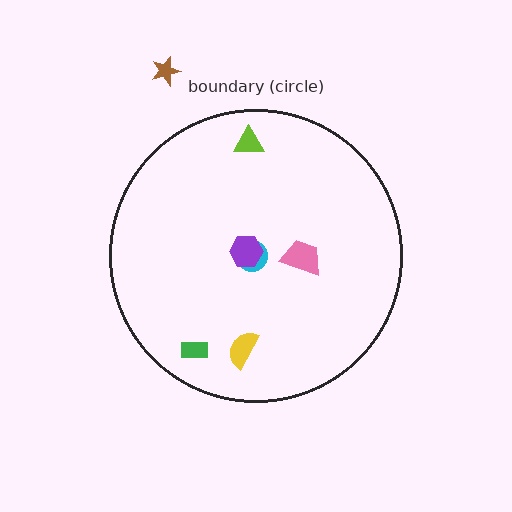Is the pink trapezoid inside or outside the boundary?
Inside.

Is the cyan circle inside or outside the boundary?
Inside.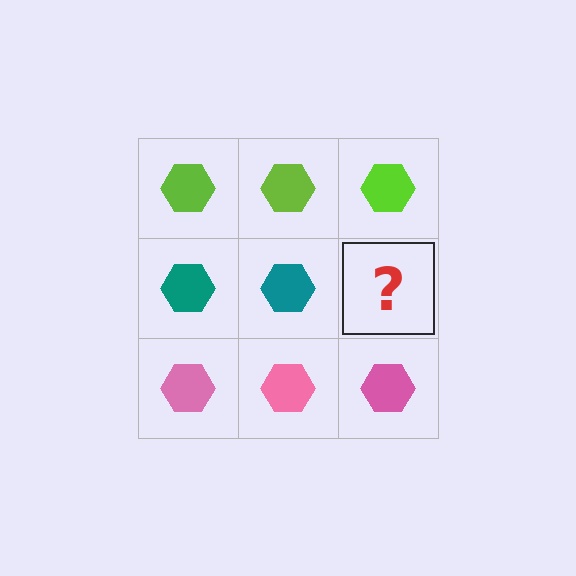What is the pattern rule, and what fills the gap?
The rule is that each row has a consistent color. The gap should be filled with a teal hexagon.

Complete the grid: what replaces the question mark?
The question mark should be replaced with a teal hexagon.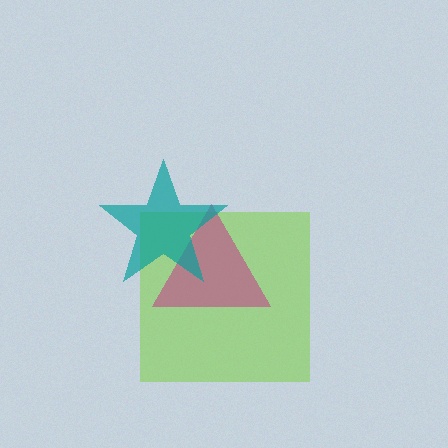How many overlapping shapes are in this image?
There are 3 overlapping shapes in the image.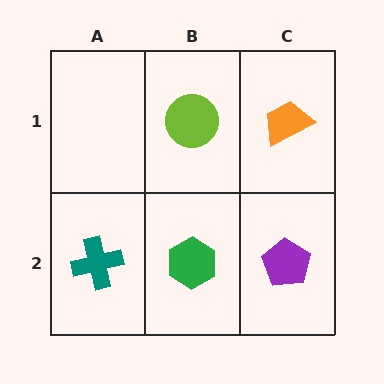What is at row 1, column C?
An orange trapezoid.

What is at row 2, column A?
A teal cross.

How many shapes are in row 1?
2 shapes.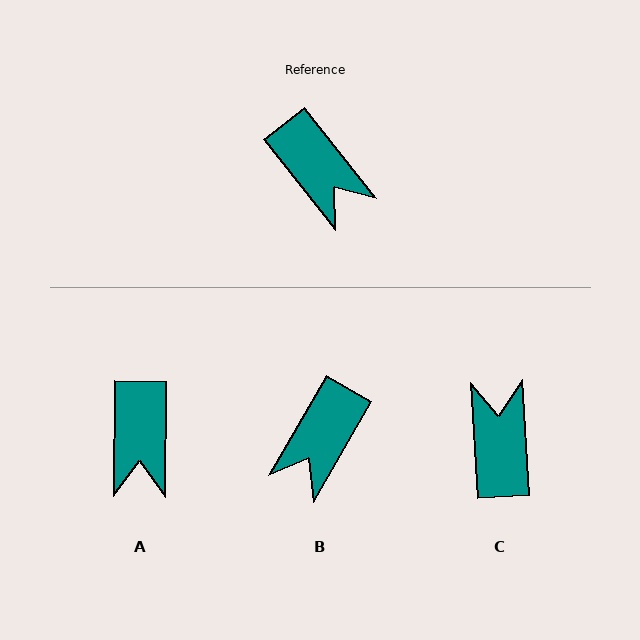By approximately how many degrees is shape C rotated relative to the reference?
Approximately 145 degrees counter-clockwise.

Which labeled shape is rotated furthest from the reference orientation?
C, about 145 degrees away.